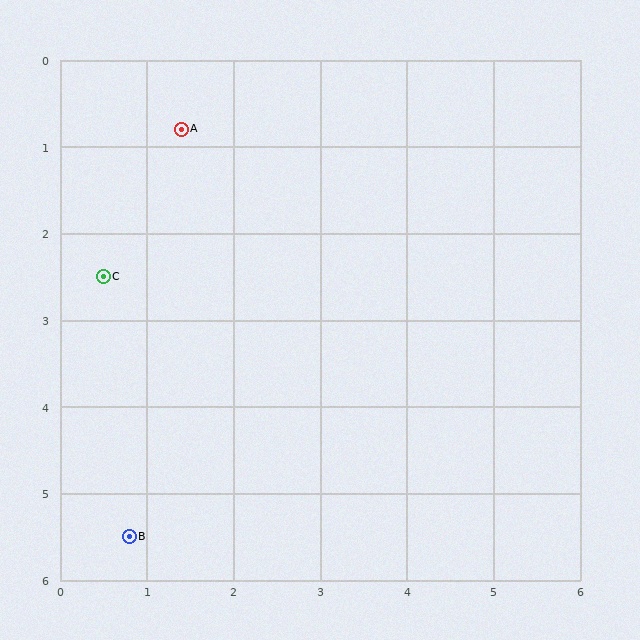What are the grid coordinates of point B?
Point B is at approximately (0.8, 5.5).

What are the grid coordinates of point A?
Point A is at approximately (1.4, 0.8).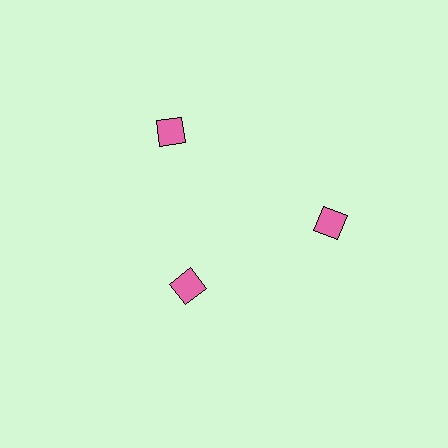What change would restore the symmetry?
The symmetry would be restored by moving it outward, back onto the ring so that all 3 diamonds sit at equal angles and equal distance from the center.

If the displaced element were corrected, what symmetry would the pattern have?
It would have 3-fold rotational symmetry — the pattern would map onto itself every 120 degrees.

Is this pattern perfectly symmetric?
No. The 3 pink diamonds are arranged in a ring, but one element near the 7 o'clock position is pulled inward toward the center, breaking the 3-fold rotational symmetry.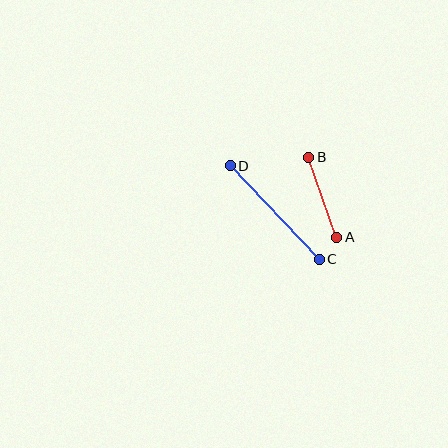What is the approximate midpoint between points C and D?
The midpoint is at approximately (275, 212) pixels.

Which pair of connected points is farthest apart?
Points C and D are farthest apart.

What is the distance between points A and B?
The distance is approximately 84 pixels.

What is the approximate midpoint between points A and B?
The midpoint is at approximately (323, 197) pixels.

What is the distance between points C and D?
The distance is approximately 129 pixels.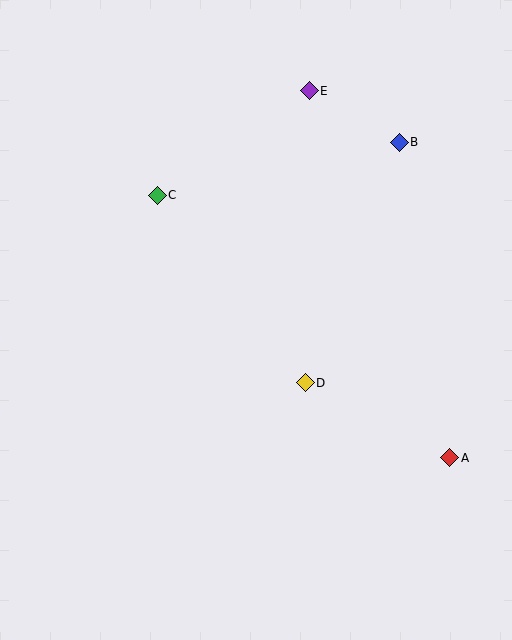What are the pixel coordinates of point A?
Point A is at (450, 458).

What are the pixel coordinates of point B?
Point B is at (399, 142).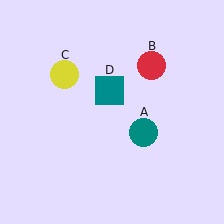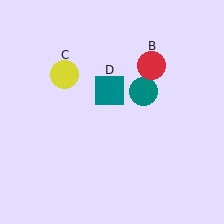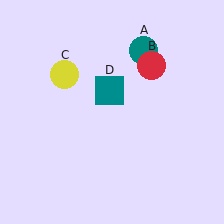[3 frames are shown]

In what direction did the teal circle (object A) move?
The teal circle (object A) moved up.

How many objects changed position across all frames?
1 object changed position: teal circle (object A).